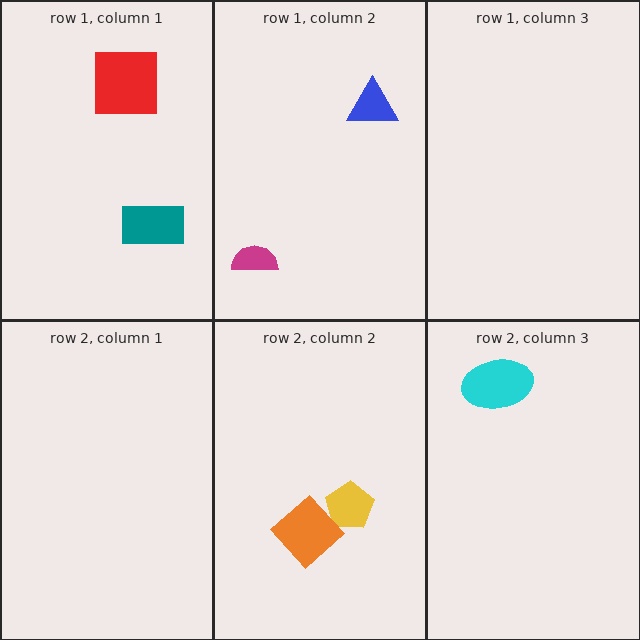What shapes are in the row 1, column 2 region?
The blue triangle, the magenta semicircle.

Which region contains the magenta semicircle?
The row 1, column 2 region.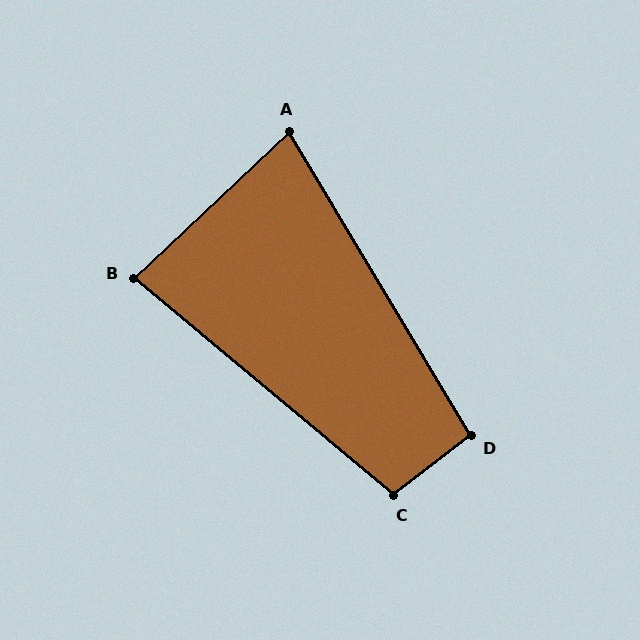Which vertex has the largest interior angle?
C, at approximately 102 degrees.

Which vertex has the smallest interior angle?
A, at approximately 78 degrees.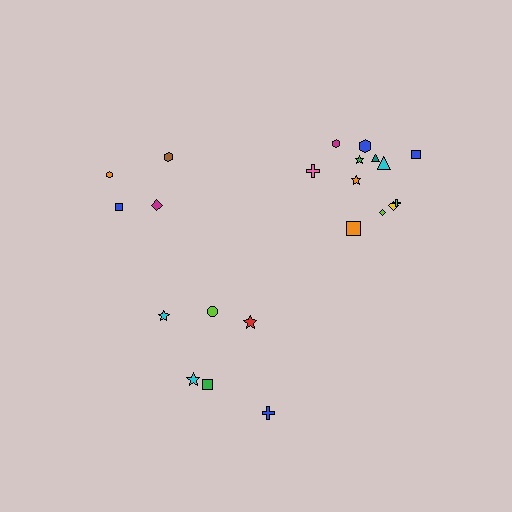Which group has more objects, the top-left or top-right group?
The top-right group.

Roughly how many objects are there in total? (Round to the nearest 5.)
Roughly 20 objects in total.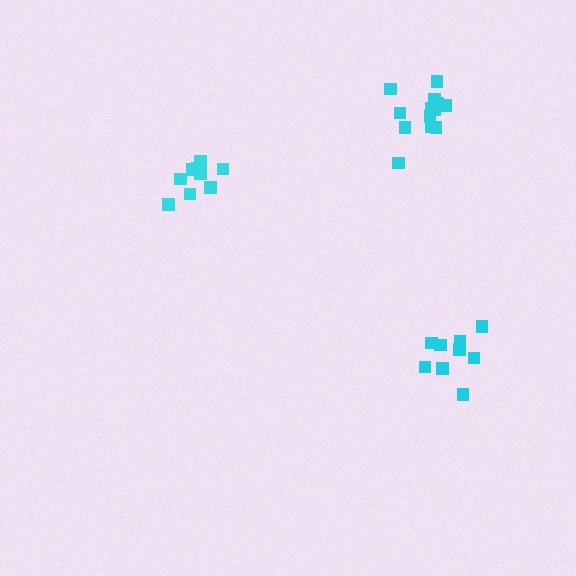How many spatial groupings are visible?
There are 3 spatial groupings.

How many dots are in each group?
Group 1: 9 dots, Group 2: 13 dots, Group 3: 9 dots (31 total).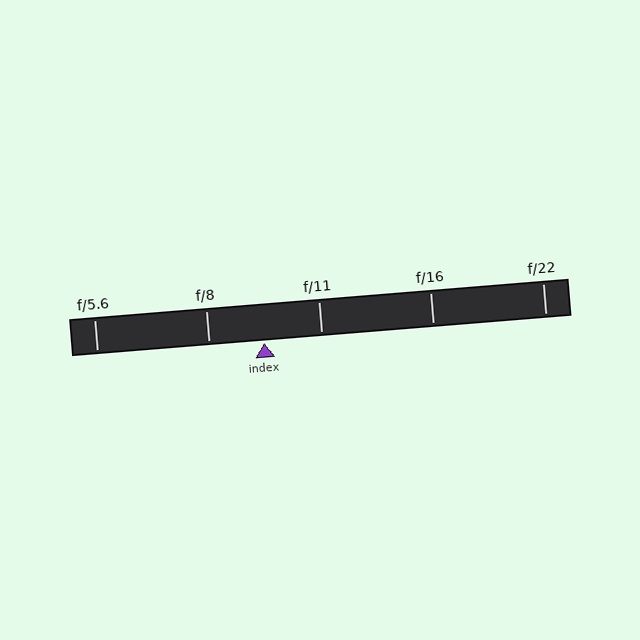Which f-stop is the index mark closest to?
The index mark is closest to f/8.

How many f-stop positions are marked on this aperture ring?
There are 5 f-stop positions marked.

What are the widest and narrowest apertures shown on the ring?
The widest aperture shown is f/5.6 and the narrowest is f/22.